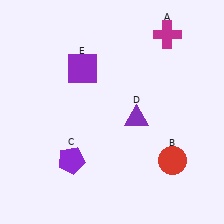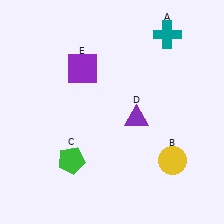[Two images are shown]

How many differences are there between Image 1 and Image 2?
There are 3 differences between the two images.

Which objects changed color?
A changed from magenta to teal. B changed from red to yellow. C changed from purple to green.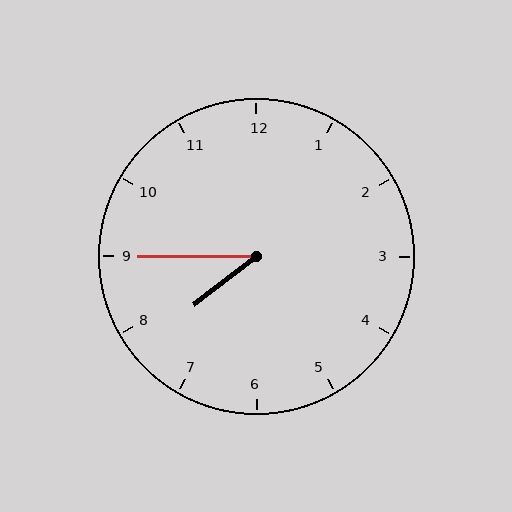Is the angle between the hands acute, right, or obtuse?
It is acute.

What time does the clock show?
7:45.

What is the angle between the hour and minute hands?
Approximately 38 degrees.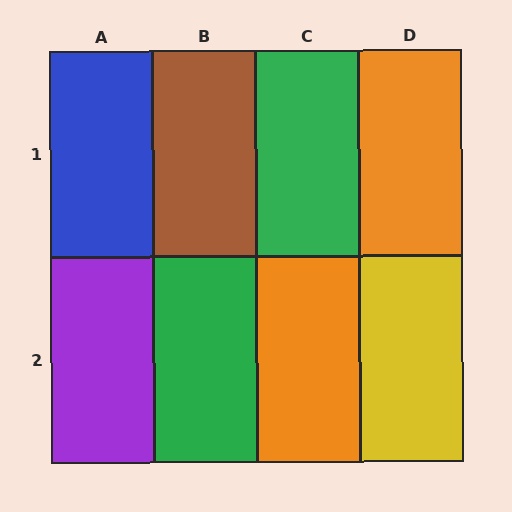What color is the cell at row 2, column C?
Orange.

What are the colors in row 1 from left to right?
Blue, brown, green, orange.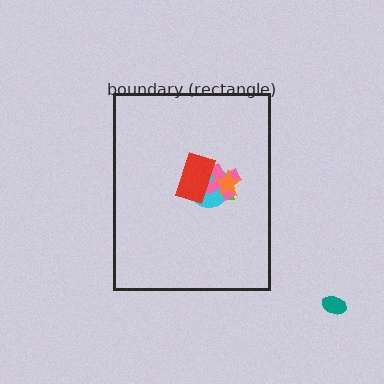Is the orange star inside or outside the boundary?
Inside.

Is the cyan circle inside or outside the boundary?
Inside.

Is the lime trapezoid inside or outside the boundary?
Inside.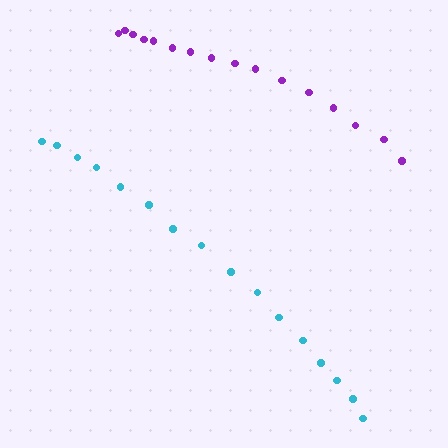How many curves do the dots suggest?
There are 2 distinct paths.